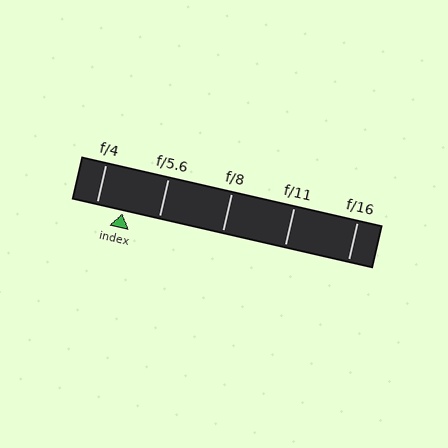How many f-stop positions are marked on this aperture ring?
There are 5 f-stop positions marked.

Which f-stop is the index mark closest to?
The index mark is closest to f/4.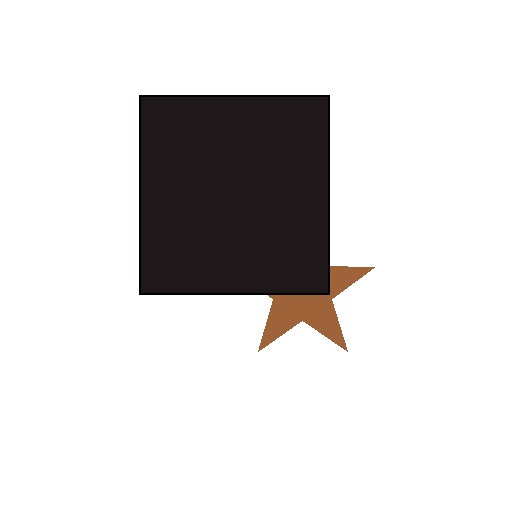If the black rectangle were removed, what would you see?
You would see the complete brown star.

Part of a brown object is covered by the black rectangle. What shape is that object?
It is a star.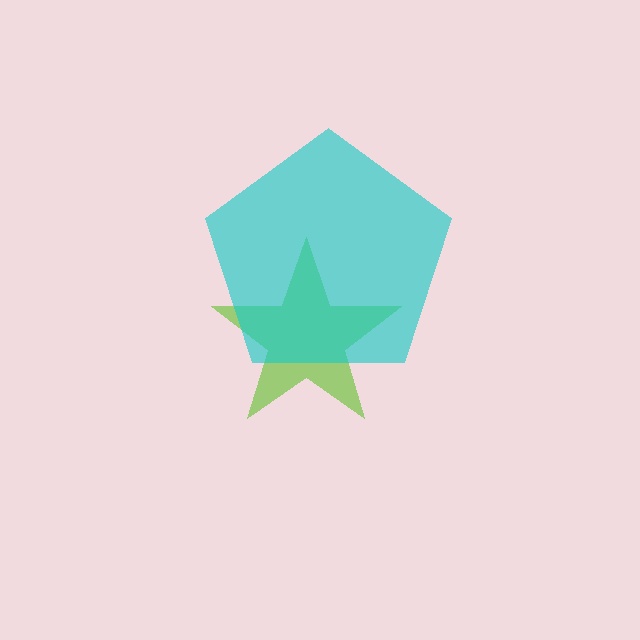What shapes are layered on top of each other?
The layered shapes are: a lime star, a cyan pentagon.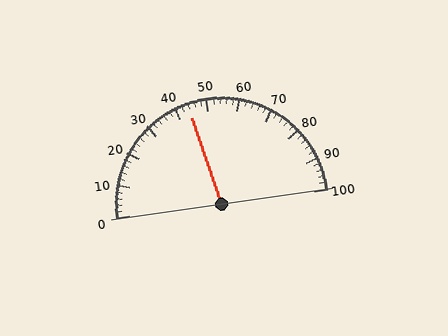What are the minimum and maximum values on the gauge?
The gauge ranges from 0 to 100.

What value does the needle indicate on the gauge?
The needle indicates approximately 44.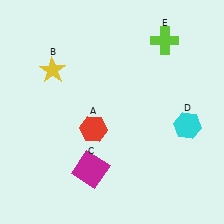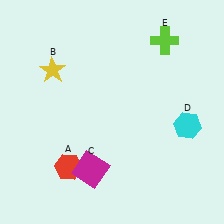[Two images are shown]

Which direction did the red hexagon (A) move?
The red hexagon (A) moved down.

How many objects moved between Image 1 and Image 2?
1 object moved between the two images.